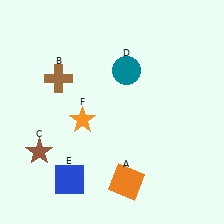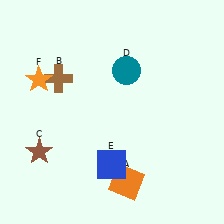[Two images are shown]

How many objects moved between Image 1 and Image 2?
2 objects moved between the two images.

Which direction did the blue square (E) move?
The blue square (E) moved right.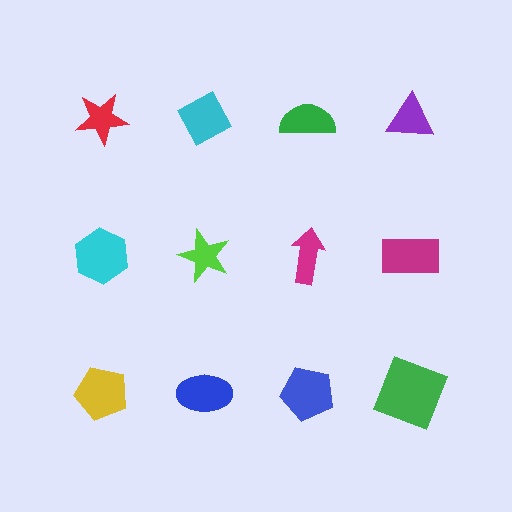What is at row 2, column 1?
A cyan hexagon.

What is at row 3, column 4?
A green square.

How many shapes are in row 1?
4 shapes.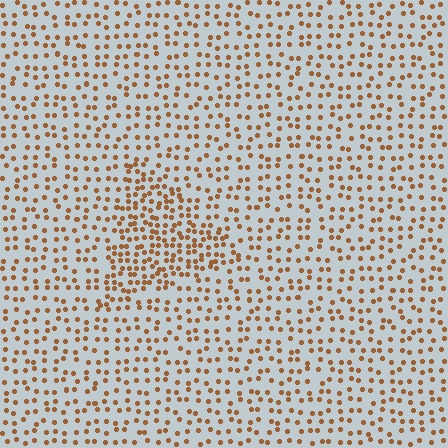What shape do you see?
I see a triangle.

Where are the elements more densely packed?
The elements are more densely packed inside the triangle boundary.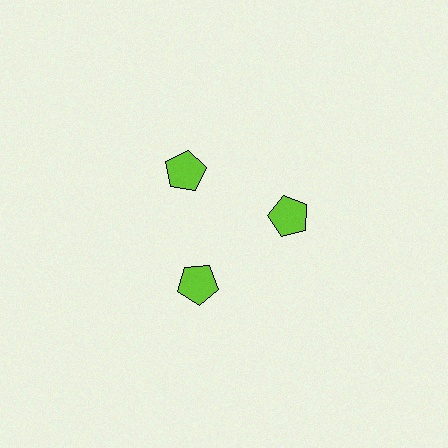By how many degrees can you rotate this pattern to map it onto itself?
The pattern maps onto itself every 120 degrees of rotation.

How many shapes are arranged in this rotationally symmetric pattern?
There are 3 shapes, arranged in 3 groups of 1.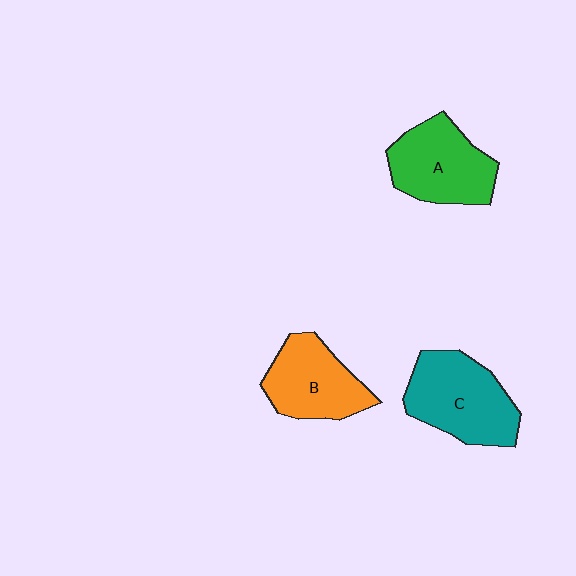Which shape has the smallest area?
Shape B (orange).